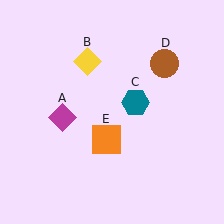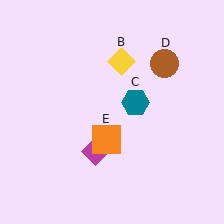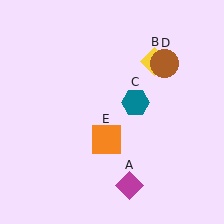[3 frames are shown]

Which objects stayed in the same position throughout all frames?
Teal hexagon (object C) and brown circle (object D) and orange square (object E) remained stationary.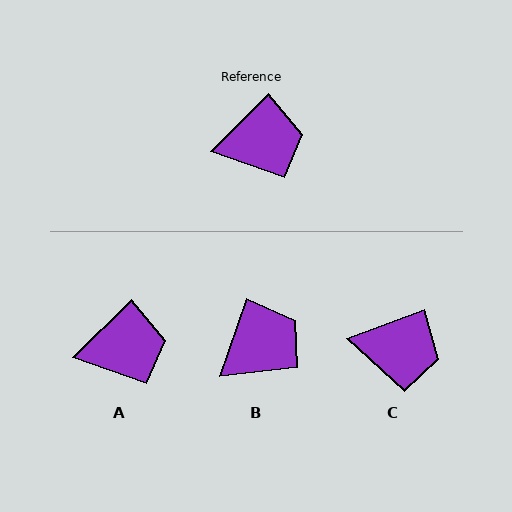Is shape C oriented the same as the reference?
No, it is off by about 24 degrees.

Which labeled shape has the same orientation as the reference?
A.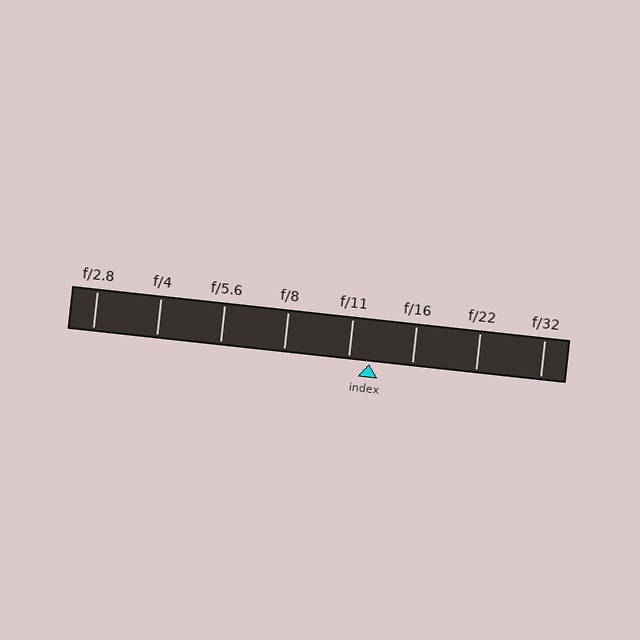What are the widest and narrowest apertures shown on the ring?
The widest aperture shown is f/2.8 and the narrowest is f/32.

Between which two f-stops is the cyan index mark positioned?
The index mark is between f/11 and f/16.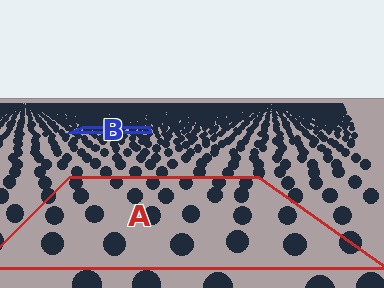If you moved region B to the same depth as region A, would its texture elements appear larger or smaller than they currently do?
They would appear larger. At a closer depth, the same texture elements are projected at a bigger on-screen size.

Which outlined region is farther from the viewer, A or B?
Region B is farther from the viewer — the texture elements inside it appear smaller and more densely packed.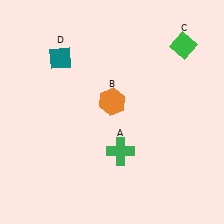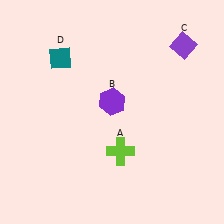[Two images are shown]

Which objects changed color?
A changed from green to lime. B changed from orange to purple. C changed from green to purple.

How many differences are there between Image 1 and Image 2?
There are 3 differences between the two images.